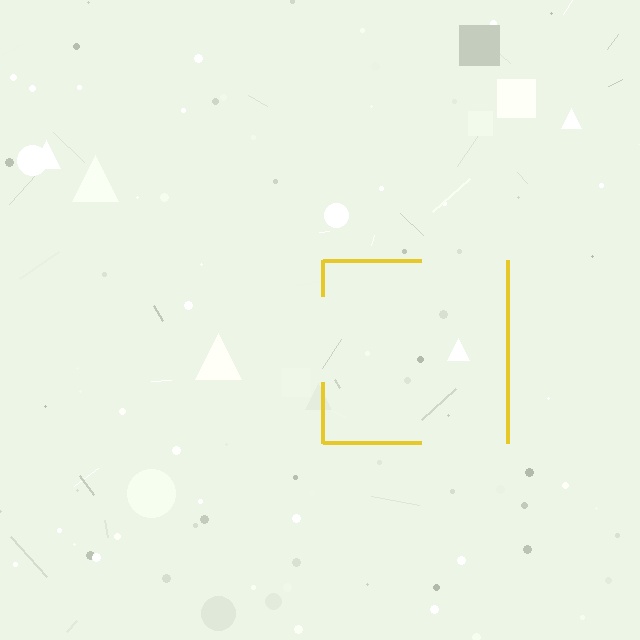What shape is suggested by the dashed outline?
The dashed outline suggests a square.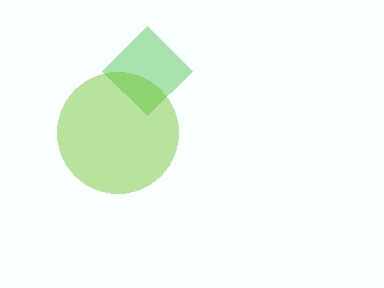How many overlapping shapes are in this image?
There are 2 overlapping shapes in the image.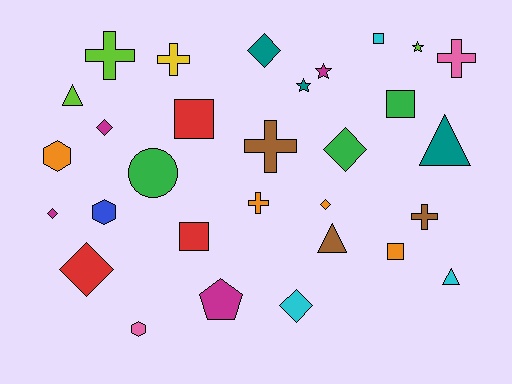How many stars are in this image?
There are 3 stars.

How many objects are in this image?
There are 30 objects.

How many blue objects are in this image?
There is 1 blue object.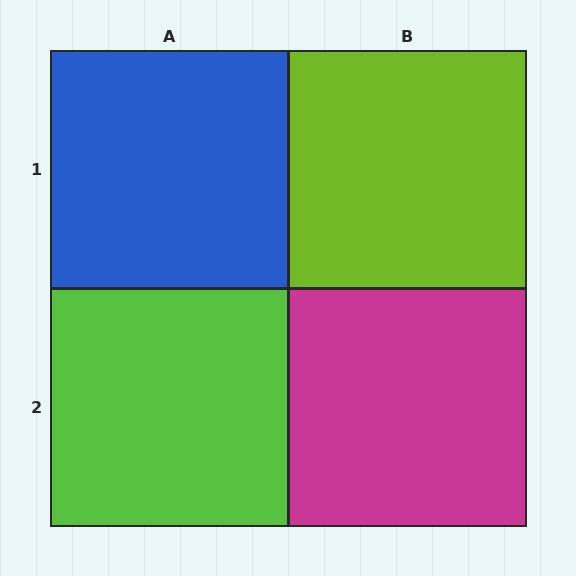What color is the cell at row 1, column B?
Lime.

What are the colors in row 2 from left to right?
Lime, magenta.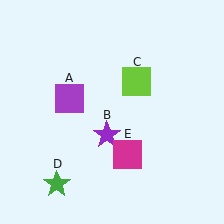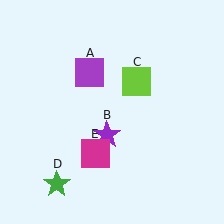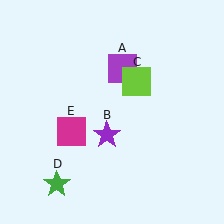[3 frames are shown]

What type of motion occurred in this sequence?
The purple square (object A), magenta square (object E) rotated clockwise around the center of the scene.